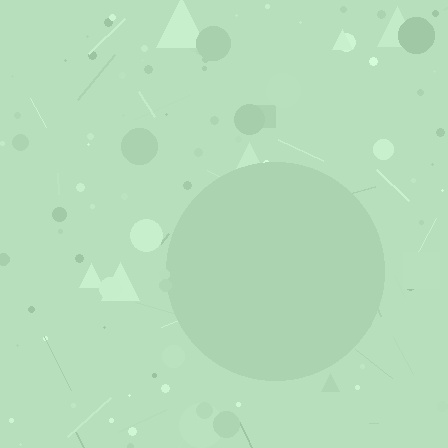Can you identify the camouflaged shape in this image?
The camouflaged shape is a circle.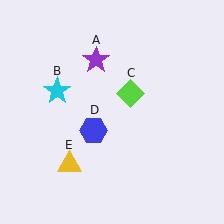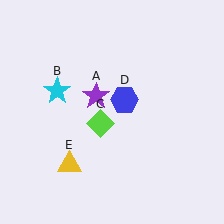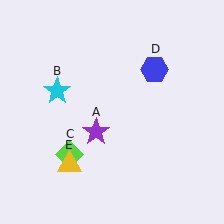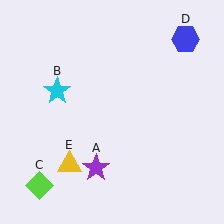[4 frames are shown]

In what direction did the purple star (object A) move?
The purple star (object A) moved down.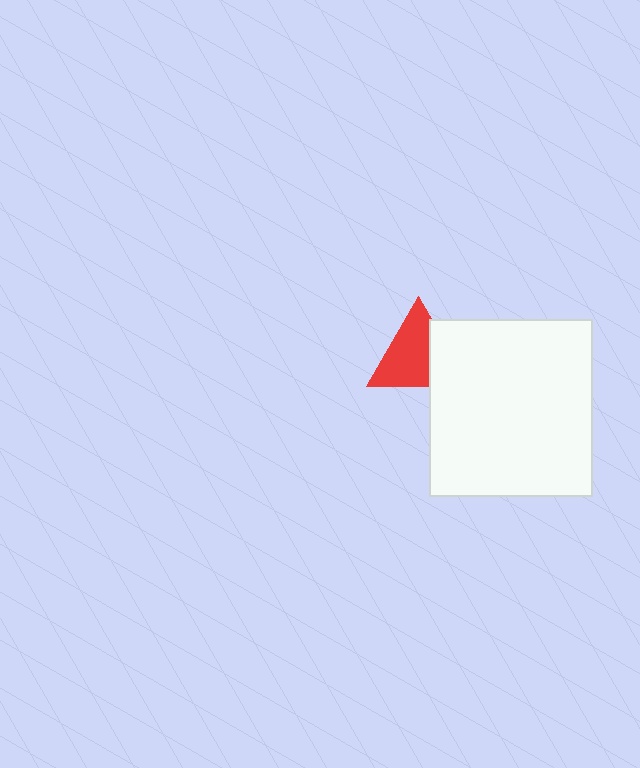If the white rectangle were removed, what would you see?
You would see the complete red triangle.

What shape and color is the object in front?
The object in front is a white rectangle.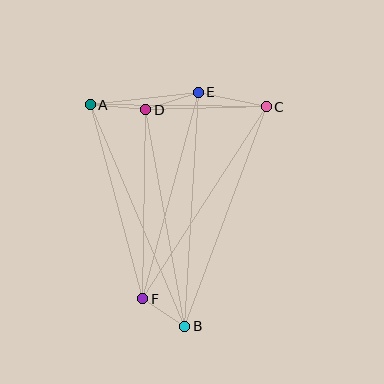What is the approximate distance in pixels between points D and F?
The distance between D and F is approximately 189 pixels.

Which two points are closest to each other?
Points B and F are closest to each other.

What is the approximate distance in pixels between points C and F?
The distance between C and F is approximately 228 pixels.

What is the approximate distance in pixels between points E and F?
The distance between E and F is approximately 214 pixels.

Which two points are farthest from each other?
Points A and B are farthest from each other.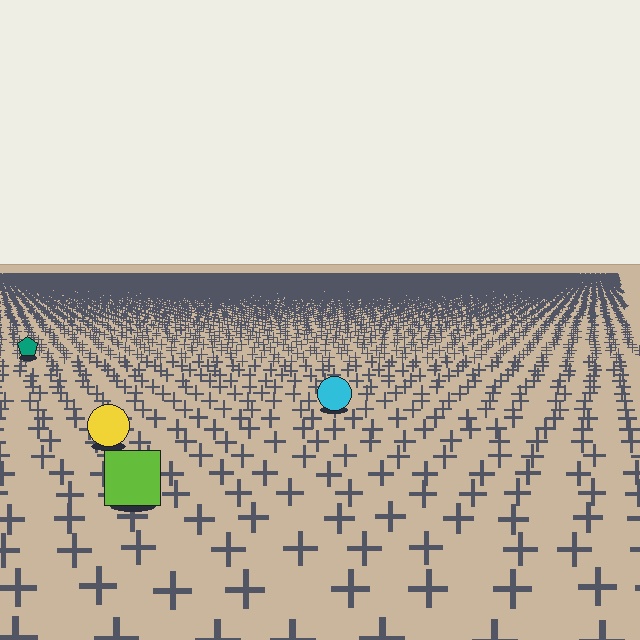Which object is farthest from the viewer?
The teal pentagon is farthest from the viewer. It appears smaller and the ground texture around it is denser.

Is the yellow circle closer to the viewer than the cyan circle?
Yes. The yellow circle is closer — you can tell from the texture gradient: the ground texture is coarser near it.